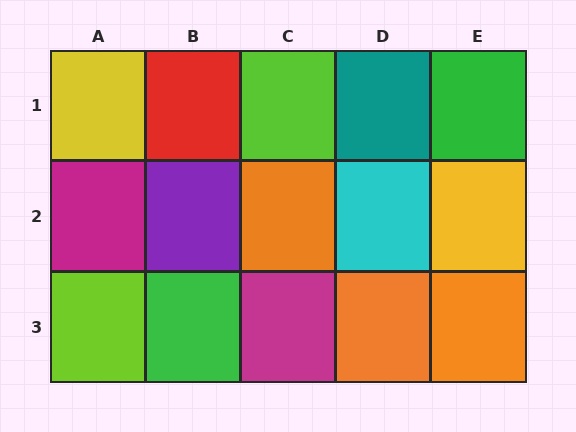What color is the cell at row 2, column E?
Yellow.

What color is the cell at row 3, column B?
Green.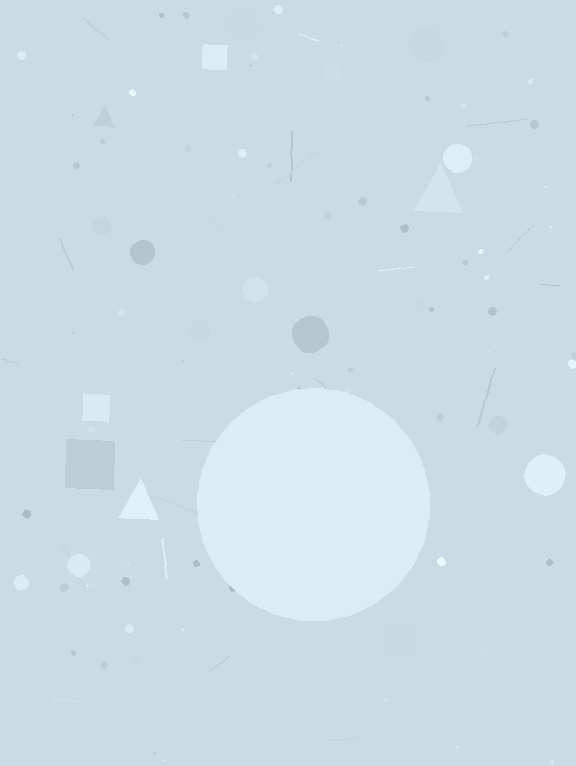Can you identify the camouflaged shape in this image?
The camouflaged shape is a circle.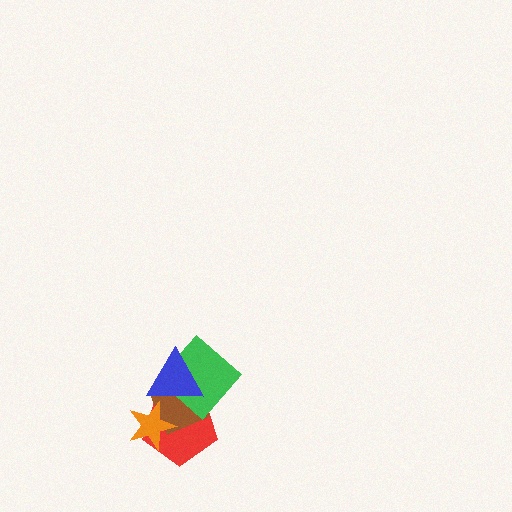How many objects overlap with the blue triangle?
4 objects overlap with the blue triangle.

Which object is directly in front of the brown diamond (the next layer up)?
The orange star is directly in front of the brown diamond.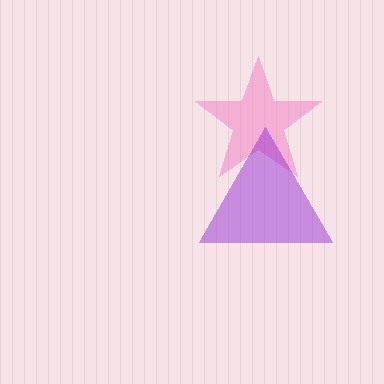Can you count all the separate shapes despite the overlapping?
Yes, there are 2 separate shapes.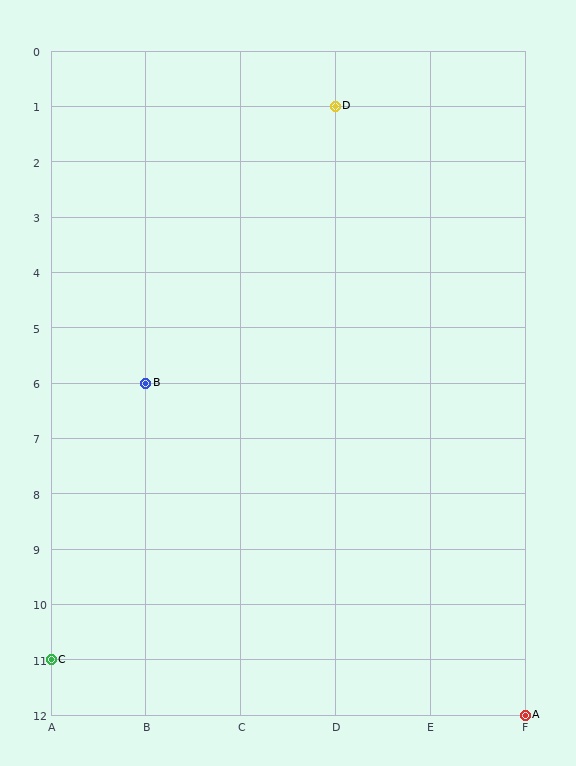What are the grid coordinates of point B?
Point B is at grid coordinates (B, 6).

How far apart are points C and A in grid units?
Points C and A are 5 columns and 1 row apart (about 5.1 grid units diagonally).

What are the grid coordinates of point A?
Point A is at grid coordinates (F, 12).